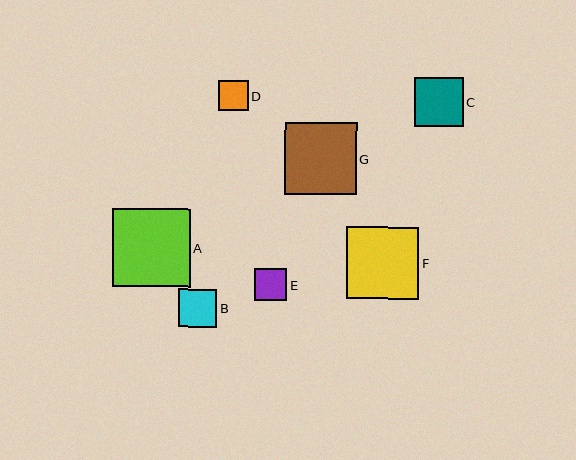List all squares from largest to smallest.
From largest to smallest: A, F, G, C, B, E, D.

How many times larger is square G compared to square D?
Square G is approximately 2.4 times the size of square D.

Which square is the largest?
Square A is the largest with a size of approximately 78 pixels.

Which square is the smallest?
Square D is the smallest with a size of approximately 30 pixels.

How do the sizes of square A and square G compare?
Square A and square G are approximately the same size.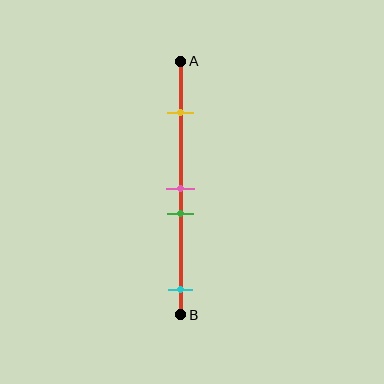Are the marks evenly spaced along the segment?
No, the marks are not evenly spaced.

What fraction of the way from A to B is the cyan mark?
The cyan mark is approximately 90% (0.9) of the way from A to B.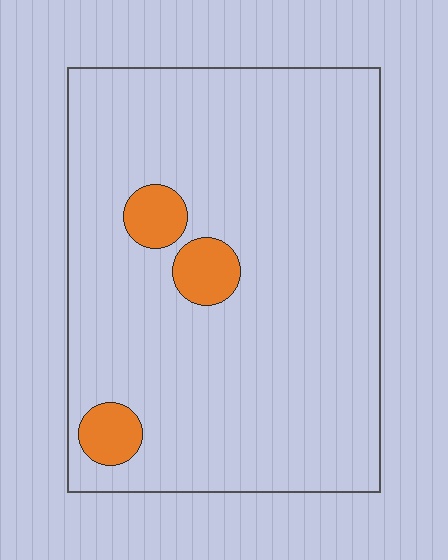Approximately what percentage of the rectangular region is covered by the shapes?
Approximately 10%.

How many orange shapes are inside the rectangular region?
3.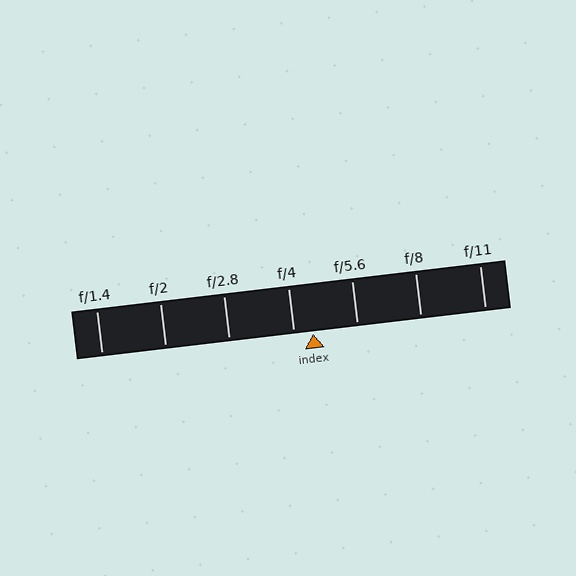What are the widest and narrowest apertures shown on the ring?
The widest aperture shown is f/1.4 and the narrowest is f/11.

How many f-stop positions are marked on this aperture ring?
There are 7 f-stop positions marked.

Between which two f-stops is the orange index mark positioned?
The index mark is between f/4 and f/5.6.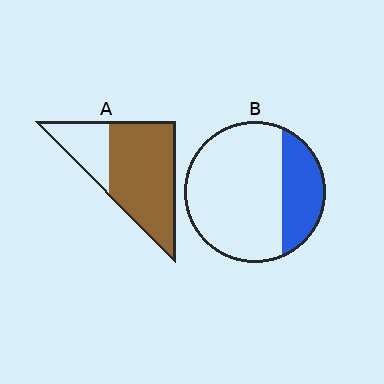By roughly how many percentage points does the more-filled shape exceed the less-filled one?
By roughly 45 percentage points (A over B).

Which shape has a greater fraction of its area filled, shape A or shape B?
Shape A.